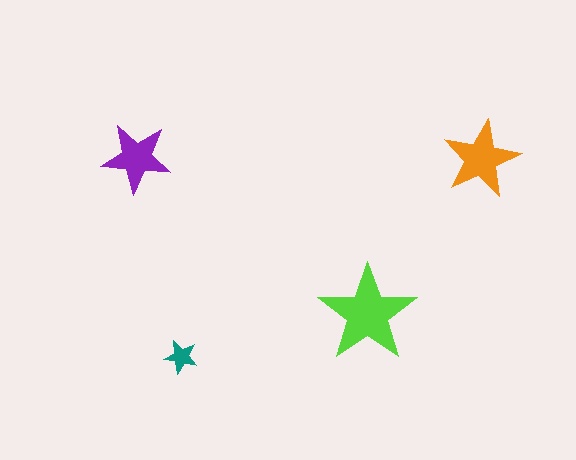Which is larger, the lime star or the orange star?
The lime one.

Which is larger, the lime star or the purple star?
The lime one.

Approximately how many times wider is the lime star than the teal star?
About 3 times wider.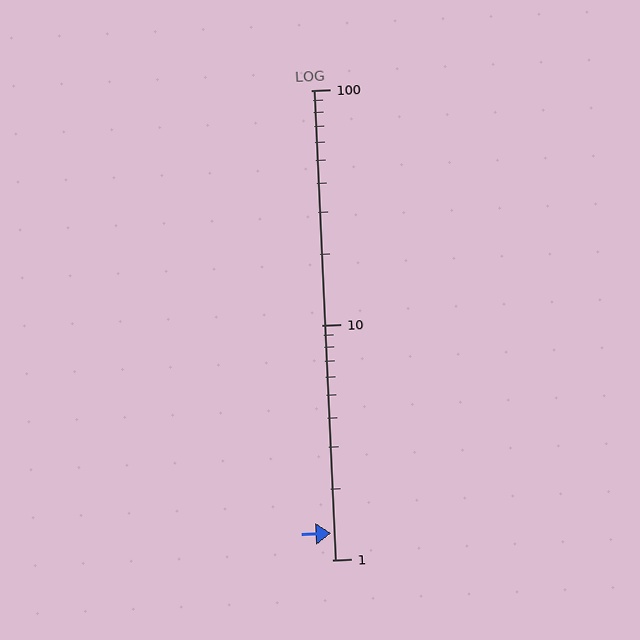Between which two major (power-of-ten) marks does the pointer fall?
The pointer is between 1 and 10.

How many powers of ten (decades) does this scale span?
The scale spans 2 decades, from 1 to 100.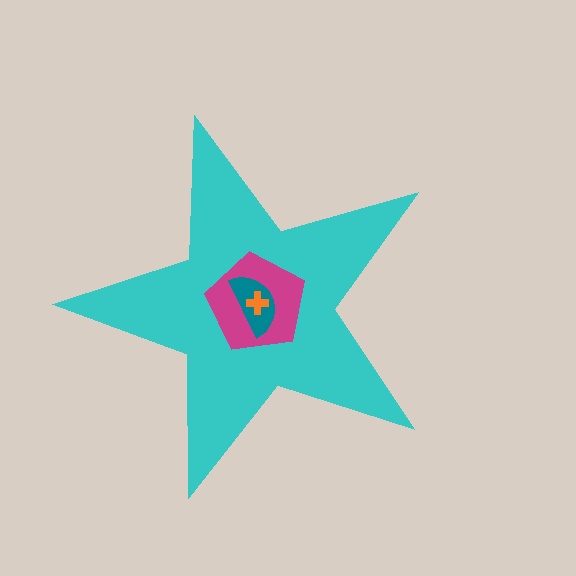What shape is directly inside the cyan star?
The magenta pentagon.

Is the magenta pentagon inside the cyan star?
Yes.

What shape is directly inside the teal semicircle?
The orange cross.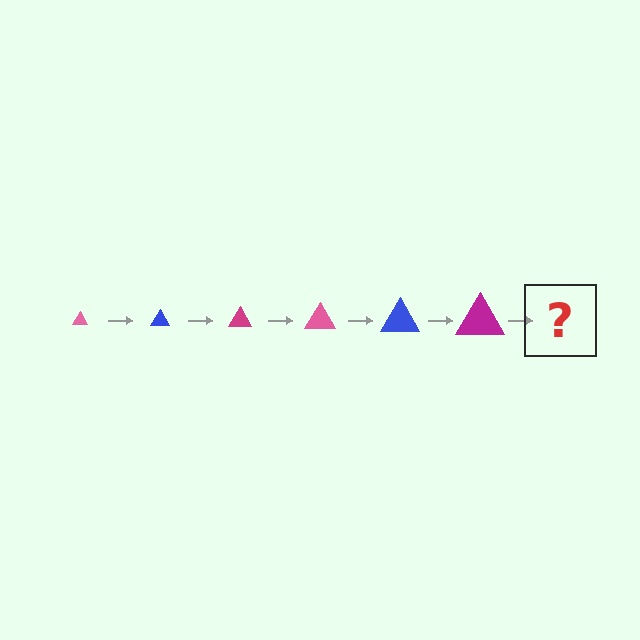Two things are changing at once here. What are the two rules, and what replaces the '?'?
The two rules are that the triangle grows larger each step and the color cycles through pink, blue, and magenta. The '?' should be a pink triangle, larger than the previous one.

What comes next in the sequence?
The next element should be a pink triangle, larger than the previous one.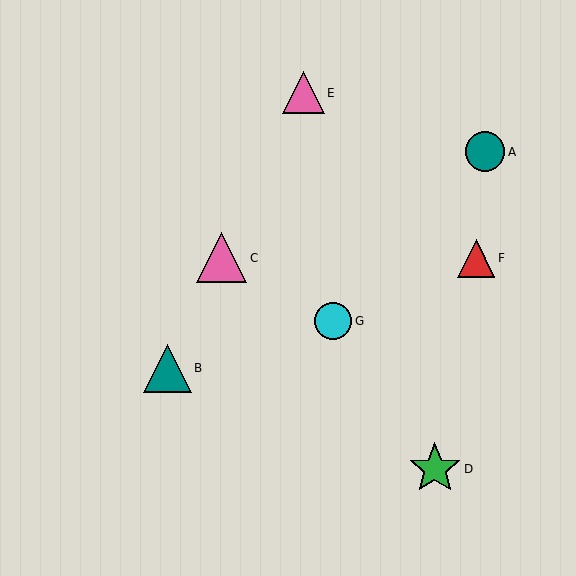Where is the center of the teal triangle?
The center of the teal triangle is at (168, 368).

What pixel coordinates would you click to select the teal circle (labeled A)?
Click at (485, 152) to select the teal circle A.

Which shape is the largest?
The green star (labeled D) is the largest.